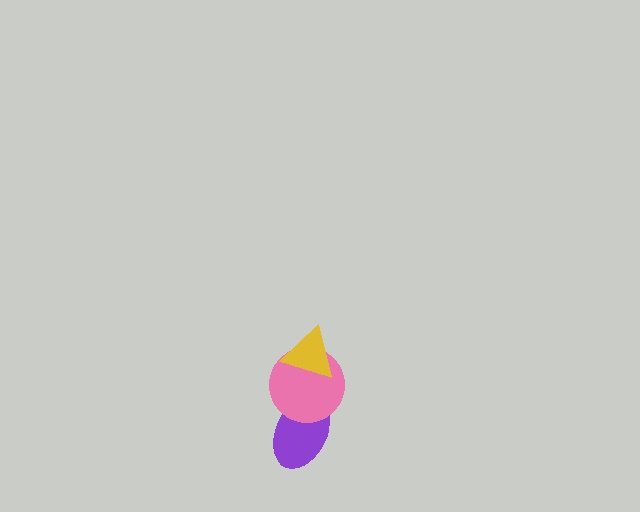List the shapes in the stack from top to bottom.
From top to bottom: the yellow triangle, the pink circle, the purple ellipse.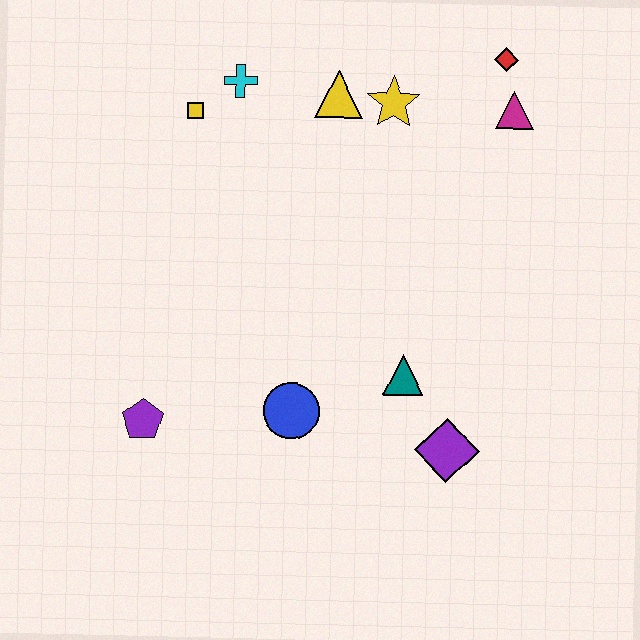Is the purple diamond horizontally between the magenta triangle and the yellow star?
Yes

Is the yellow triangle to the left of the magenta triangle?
Yes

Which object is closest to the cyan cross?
The yellow square is closest to the cyan cross.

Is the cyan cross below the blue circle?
No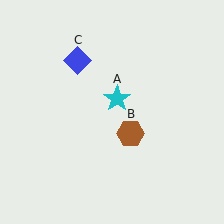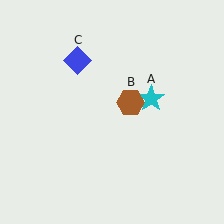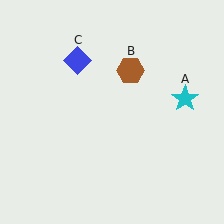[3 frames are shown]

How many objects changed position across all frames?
2 objects changed position: cyan star (object A), brown hexagon (object B).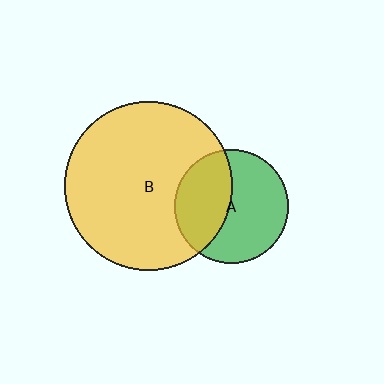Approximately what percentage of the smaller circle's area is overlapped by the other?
Approximately 40%.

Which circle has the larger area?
Circle B (yellow).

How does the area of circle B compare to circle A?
Approximately 2.2 times.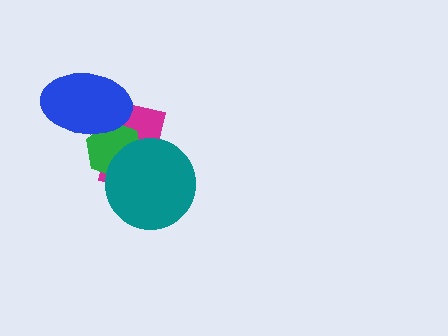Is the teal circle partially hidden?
No, no other shape covers it.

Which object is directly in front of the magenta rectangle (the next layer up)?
The green hexagon is directly in front of the magenta rectangle.